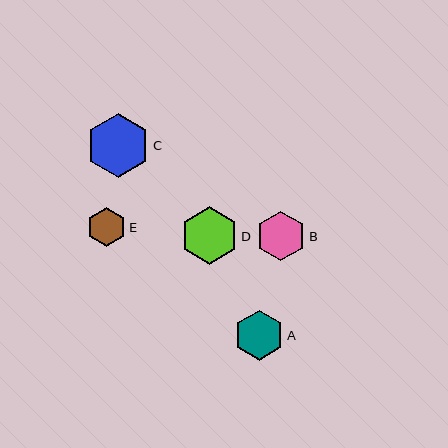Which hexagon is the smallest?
Hexagon E is the smallest with a size of approximately 39 pixels.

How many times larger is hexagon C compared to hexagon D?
Hexagon C is approximately 1.1 times the size of hexagon D.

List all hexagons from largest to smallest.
From largest to smallest: C, D, A, B, E.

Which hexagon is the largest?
Hexagon C is the largest with a size of approximately 63 pixels.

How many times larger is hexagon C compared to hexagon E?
Hexagon C is approximately 1.6 times the size of hexagon E.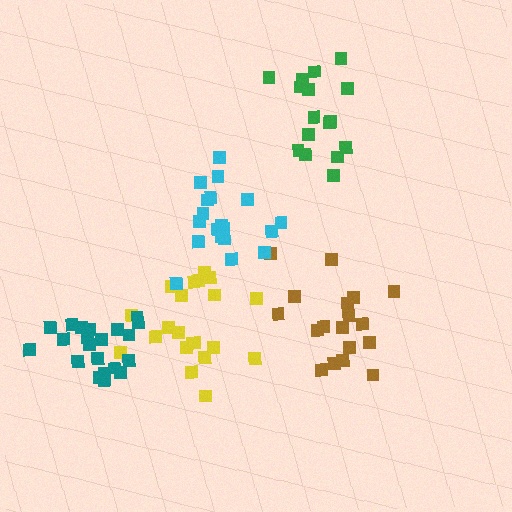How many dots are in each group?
Group 1: 21 dots, Group 2: 19 dots, Group 3: 16 dots, Group 4: 21 dots, Group 5: 19 dots (96 total).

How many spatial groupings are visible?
There are 5 spatial groupings.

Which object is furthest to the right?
The brown cluster is rightmost.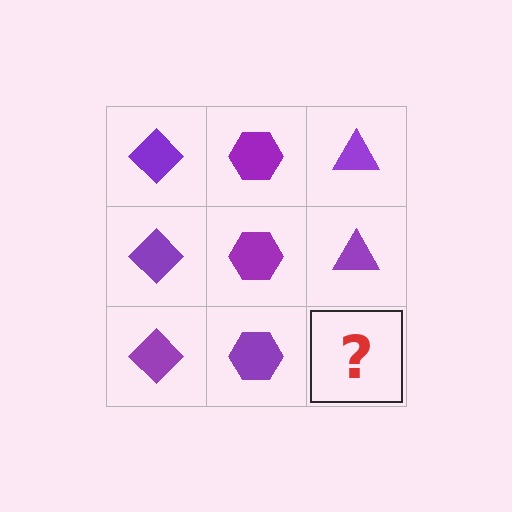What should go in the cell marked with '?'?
The missing cell should contain a purple triangle.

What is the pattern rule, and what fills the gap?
The rule is that each column has a consistent shape. The gap should be filled with a purple triangle.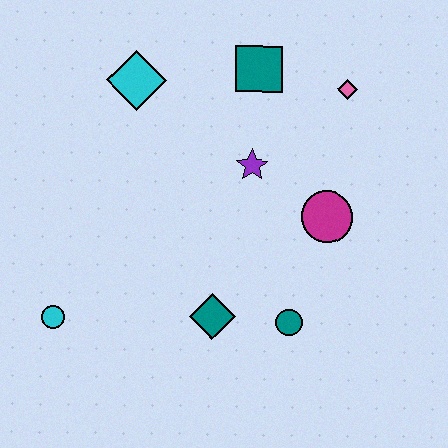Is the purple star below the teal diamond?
No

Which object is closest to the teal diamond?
The teal circle is closest to the teal diamond.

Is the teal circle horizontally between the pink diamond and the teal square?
Yes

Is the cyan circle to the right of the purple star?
No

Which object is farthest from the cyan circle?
The pink diamond is farthest from the cyan circle.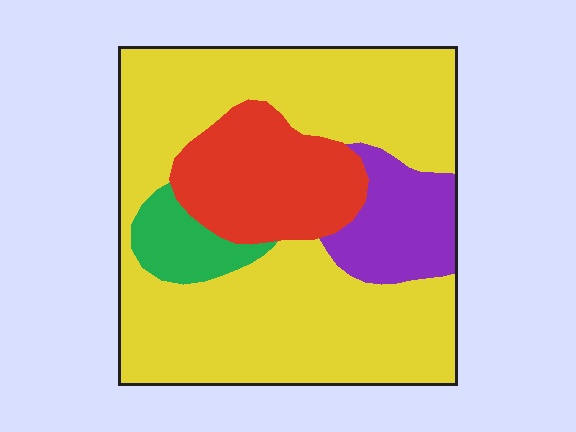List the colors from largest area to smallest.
From largest to smallest: yellow, red, purple, green.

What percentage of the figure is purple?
Purple takes up less than a sixth of the figure.